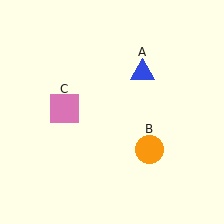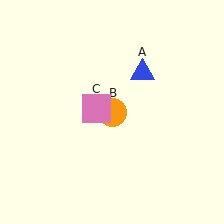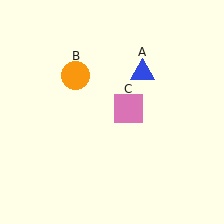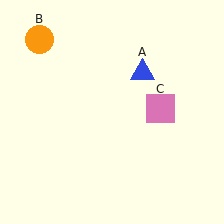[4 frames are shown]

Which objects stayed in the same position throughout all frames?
Blue triangle (object A) remained stationary.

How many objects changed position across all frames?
2 objects changed position: orange circle (object B), pink square (object C).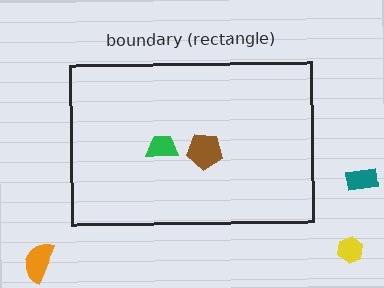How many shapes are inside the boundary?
2 inside, 3 outside.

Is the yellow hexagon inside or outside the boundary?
Outside.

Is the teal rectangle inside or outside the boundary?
Outside.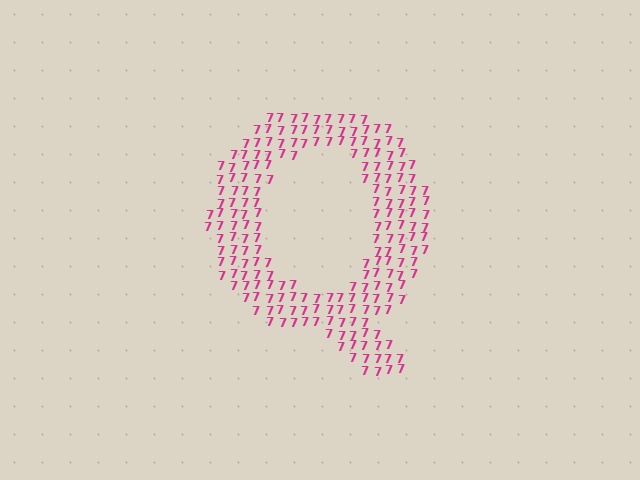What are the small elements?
The small elements are digit 7's.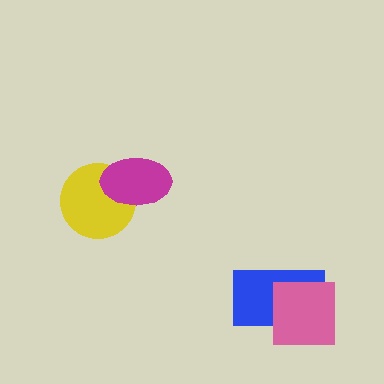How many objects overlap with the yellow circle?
1 object overlaps with the yellow circle.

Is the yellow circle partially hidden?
Yes, it is partially covered by another shape.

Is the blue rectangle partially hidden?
Yes, it is partially covered by another shape.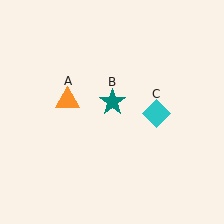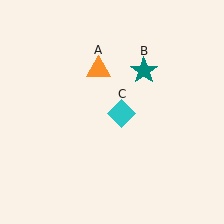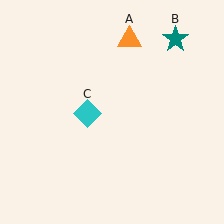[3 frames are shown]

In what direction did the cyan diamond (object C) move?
The cyan diamond (object C) moved left.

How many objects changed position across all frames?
3 objects changed position: orange triangle (object A), teal star (object B), cyan diamond (object C).